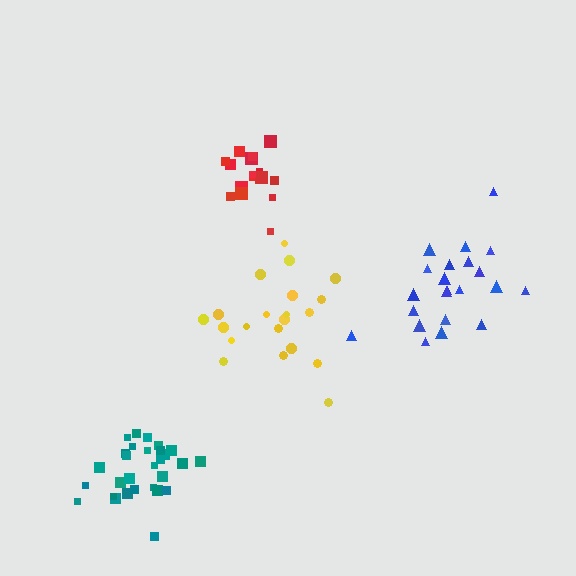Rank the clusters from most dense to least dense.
teal, red, blue, yellow.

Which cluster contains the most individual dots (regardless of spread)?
Teal (29).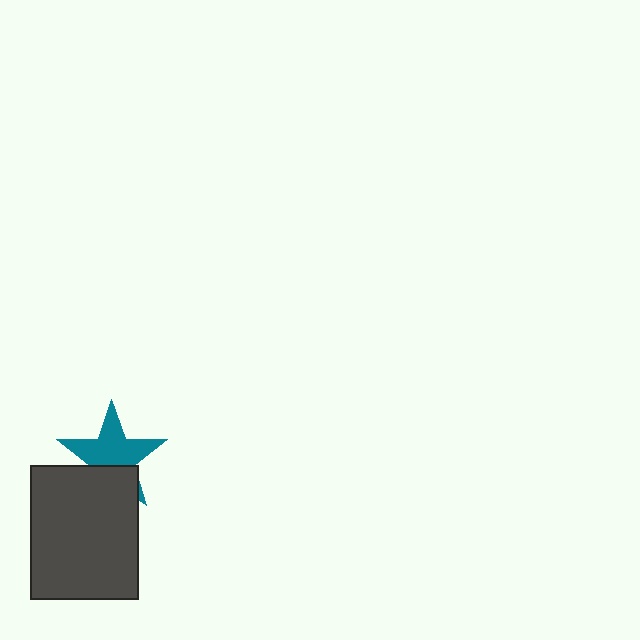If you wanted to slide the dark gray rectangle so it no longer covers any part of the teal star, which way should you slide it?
Slide it down — that is the most direct way to separate the two shapes.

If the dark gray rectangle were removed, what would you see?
You would see the complete teal star.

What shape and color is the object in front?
The object in front is a dark gray rectangle.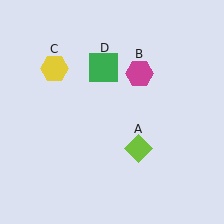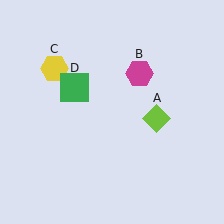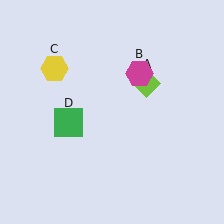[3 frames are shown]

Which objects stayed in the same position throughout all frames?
Magenta hexagon (object B) and yellow hexagon (object C) remained stationary.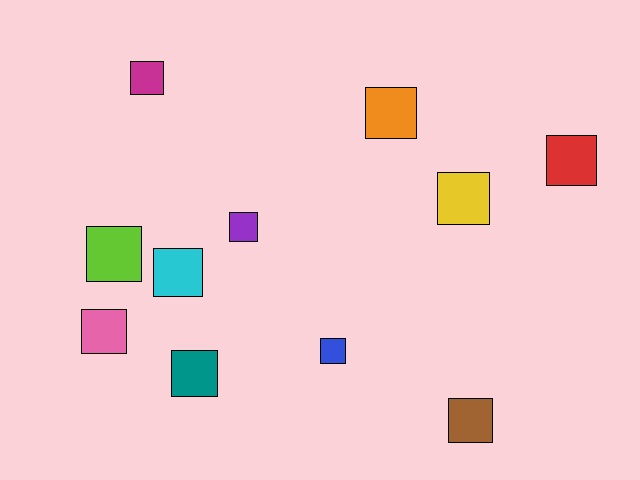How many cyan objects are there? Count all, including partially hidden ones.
There is 1 cyan object.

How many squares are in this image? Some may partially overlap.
There are 11 squares.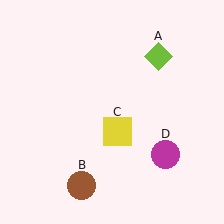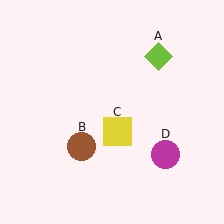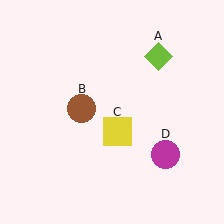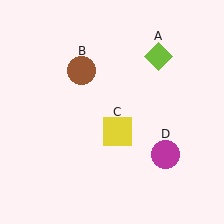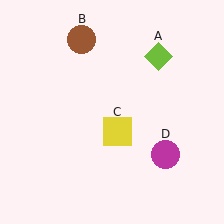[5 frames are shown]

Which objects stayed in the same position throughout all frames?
Lime diamond (object A) and yellow square (object C) and magenta circle (object D) remained stationary.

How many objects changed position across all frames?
1 object changed position: brown circle (object B).